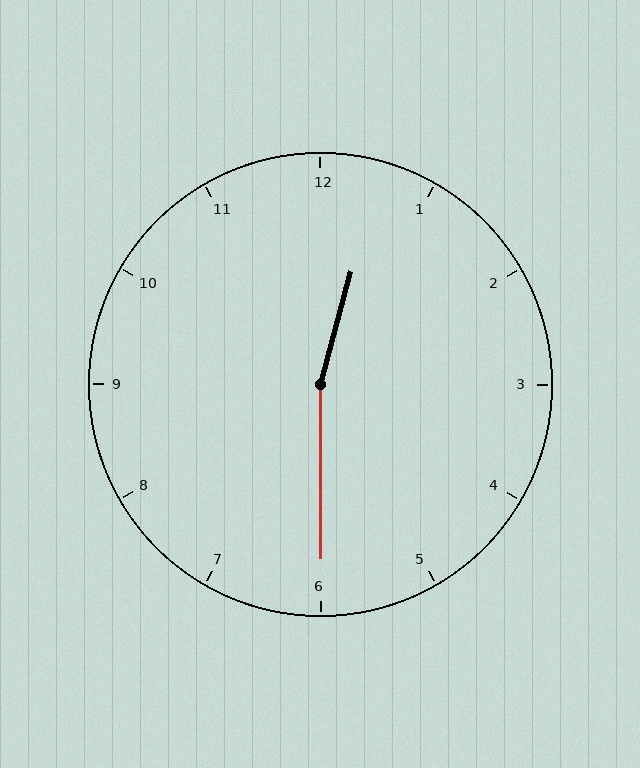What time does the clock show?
12:30.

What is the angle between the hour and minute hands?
Approximately 165 degrees.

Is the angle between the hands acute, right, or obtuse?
It is obtuse.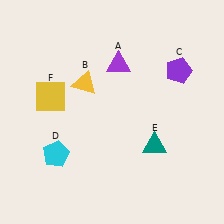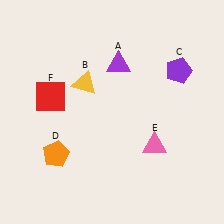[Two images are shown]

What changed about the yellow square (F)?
In Image 1, F is yellow. In Image 2, it changed to red.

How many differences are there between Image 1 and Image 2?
There are 3 differences between the two images.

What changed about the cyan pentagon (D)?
In Image 1, D is cyan. In Image 2, it changed to orange.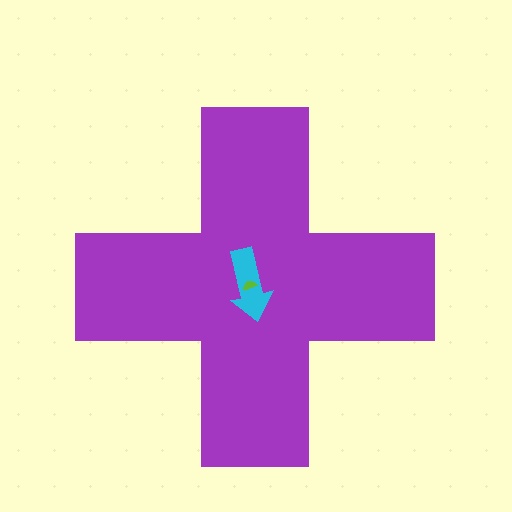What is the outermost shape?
The purple cross.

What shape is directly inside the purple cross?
The cyan arrow.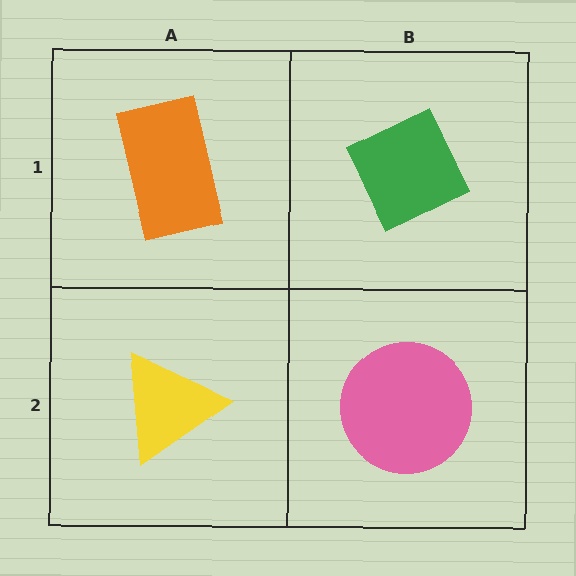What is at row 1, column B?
A green diamond.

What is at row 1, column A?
An orange rectangle.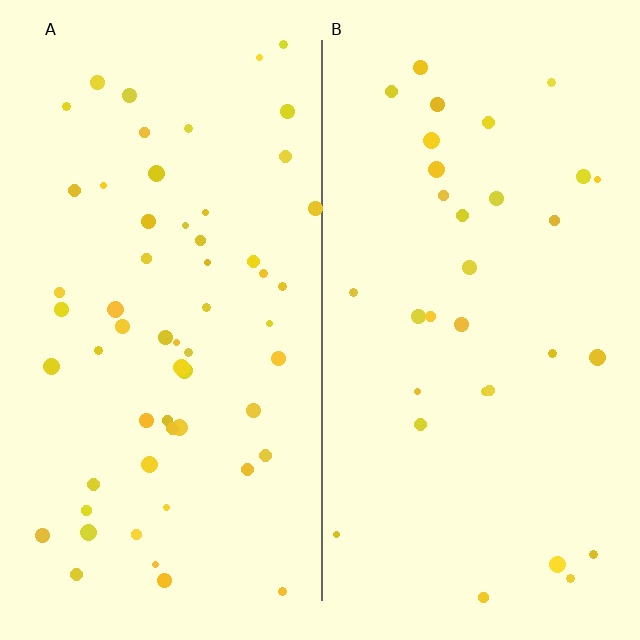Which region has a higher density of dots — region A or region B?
A (the left).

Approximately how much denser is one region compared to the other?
Approximately 1.8× — region A over region B.